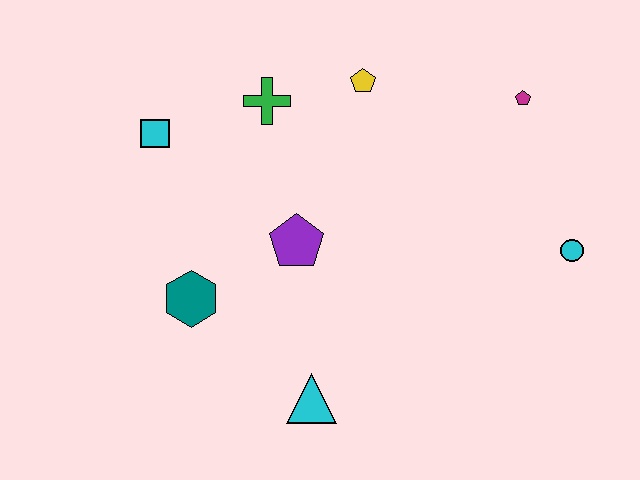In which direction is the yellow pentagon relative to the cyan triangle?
The yellow pentagon is above the cyan triangle.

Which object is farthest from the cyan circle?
The cyan square is farthest from the cyan circle.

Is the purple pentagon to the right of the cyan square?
Yes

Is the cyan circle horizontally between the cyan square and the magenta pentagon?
No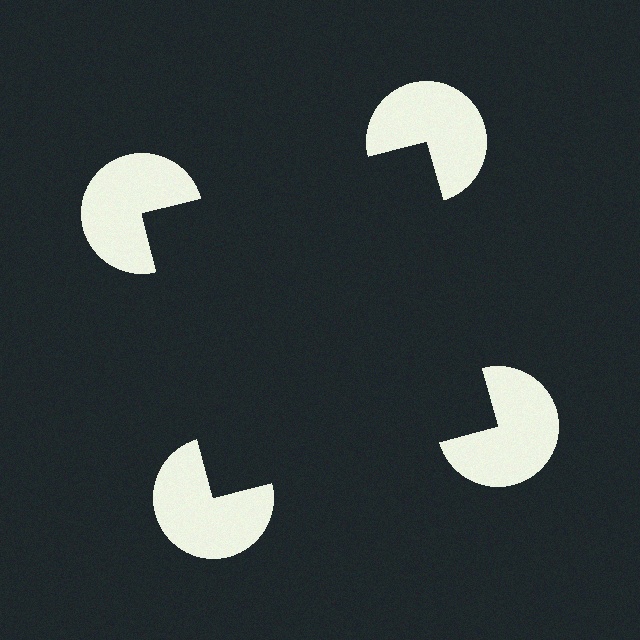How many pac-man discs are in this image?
There are 4 — one at each vertex of the illusory square.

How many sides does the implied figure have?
4 sides.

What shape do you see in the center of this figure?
An illusory square — its edges are inferred from the aligned wedge cuts in the pac-man discs, not physically drawn.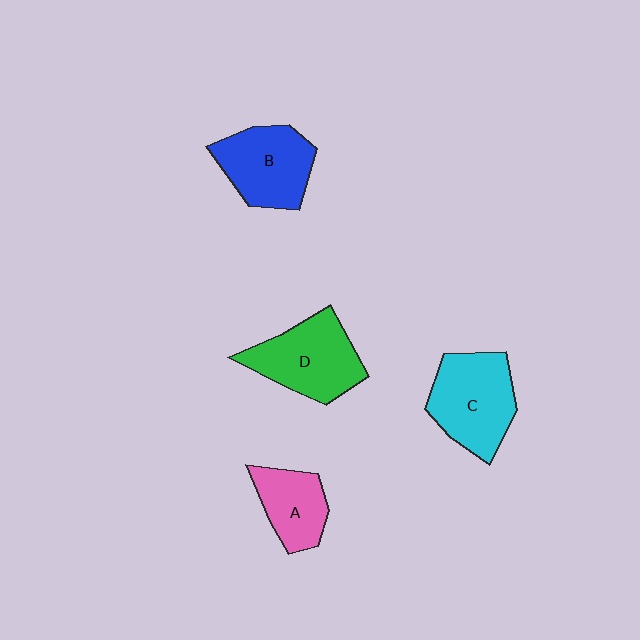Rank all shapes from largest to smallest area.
From largest to smallest: C (cyan), D (green), B (blue), A (pink).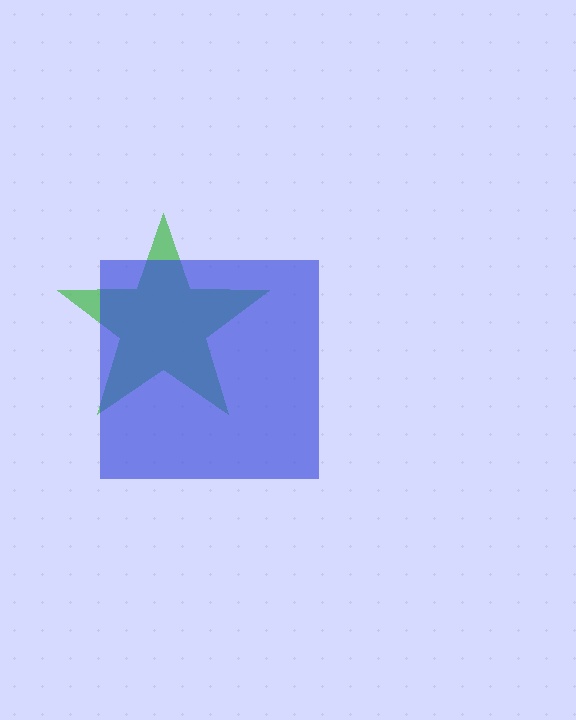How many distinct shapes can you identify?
There are 2 distinct shapes: a green star, a blue square.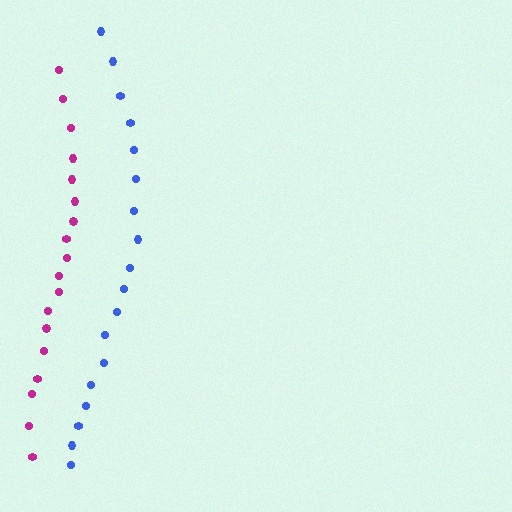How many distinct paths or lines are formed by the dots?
There are 2 distinct paths.